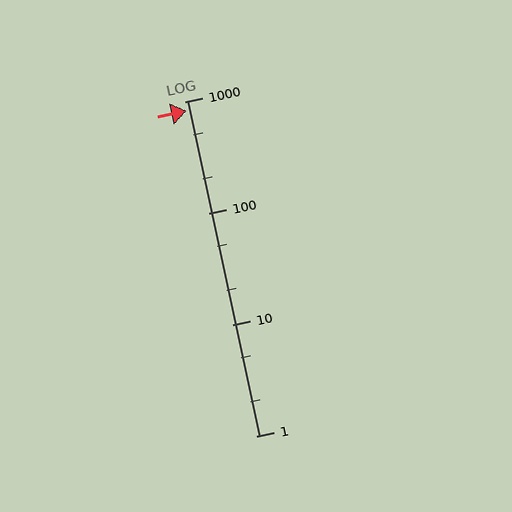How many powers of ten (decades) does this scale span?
The scale spans 3 decades, from 1 to 1000.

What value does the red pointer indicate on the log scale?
The pointer indicates approximately 820.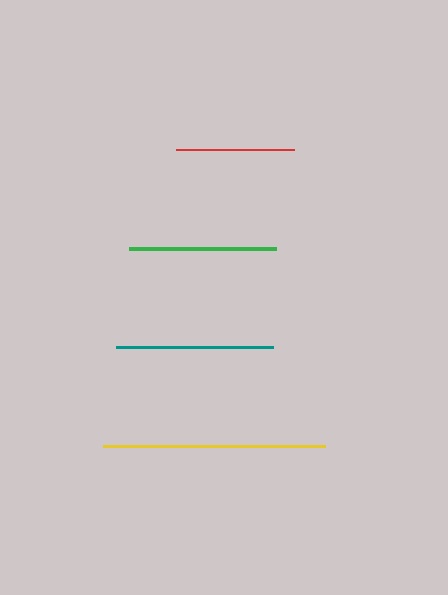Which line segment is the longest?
The yellow line is the longest at approximately 222 pixels.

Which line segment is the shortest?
The red line is the shortest at approximately 118 pixels.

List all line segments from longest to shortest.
From longest to shortest: yellow, teal, green, red.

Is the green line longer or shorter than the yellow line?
The yellow line is longer than the green line.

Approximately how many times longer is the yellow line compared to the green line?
The yellow line is approximately 1.5 times the length of the green line.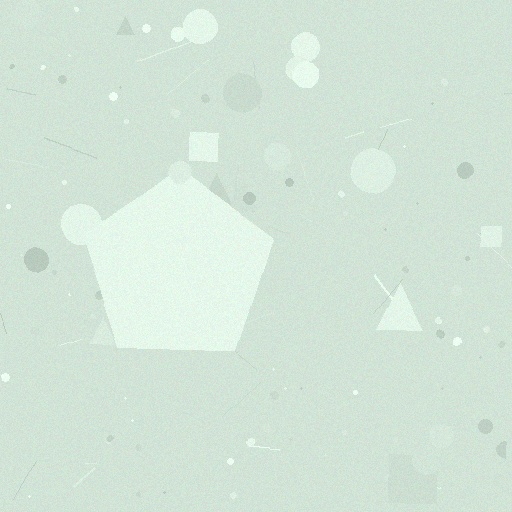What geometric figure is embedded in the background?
A pentagon is embedded in the background.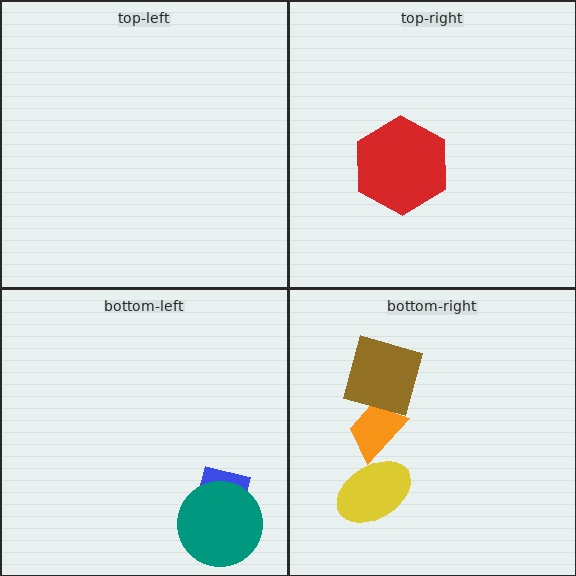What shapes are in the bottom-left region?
The blue square, the teal circle.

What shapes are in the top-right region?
The red hexagon.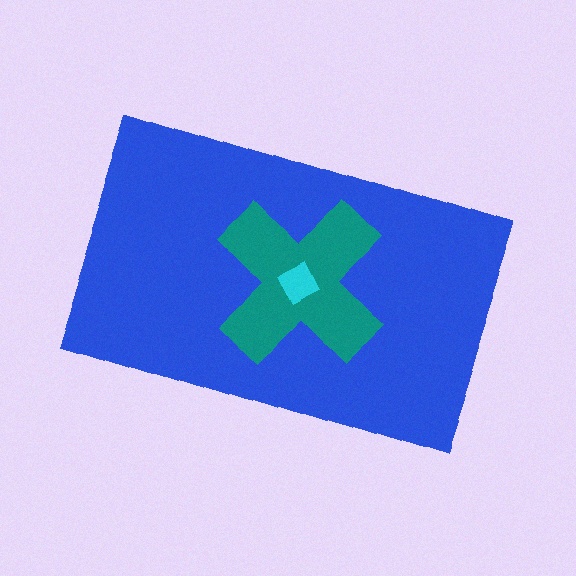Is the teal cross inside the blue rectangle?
Yes.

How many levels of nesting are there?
3.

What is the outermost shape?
The blue rectangle.